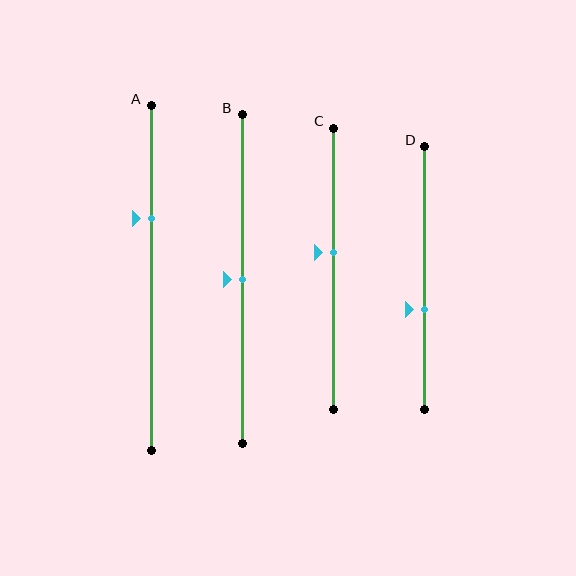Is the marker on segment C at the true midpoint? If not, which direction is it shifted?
No, the marker on segment C is shifted upward by about 6% of the segment length.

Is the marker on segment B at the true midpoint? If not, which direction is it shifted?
Yes, the marker on segment B is at the true midpoint.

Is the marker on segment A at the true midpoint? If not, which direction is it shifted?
No, the marker on segment A is shifted upward by about 17% of the segment length.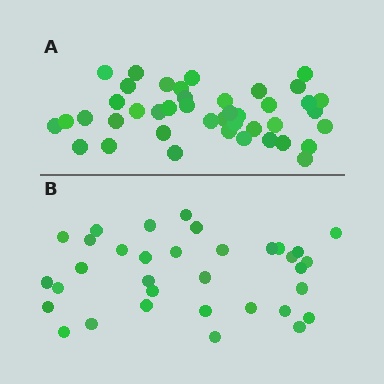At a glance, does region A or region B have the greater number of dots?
Region A (the top region) has more dots.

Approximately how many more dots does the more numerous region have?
Region A has roughly 8 or so more dots than region B.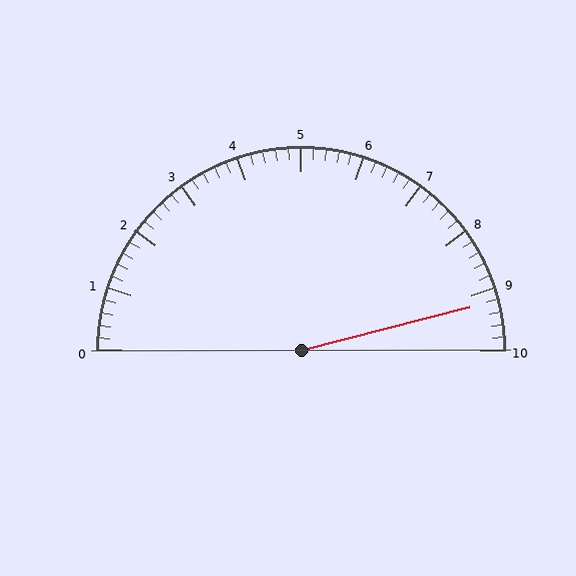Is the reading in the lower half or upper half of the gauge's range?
The reading is in the upper half of the range (0 to 10).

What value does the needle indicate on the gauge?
The needle indicates approximately 9.2.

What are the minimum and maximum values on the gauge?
The gauge ranges from 0 to 10.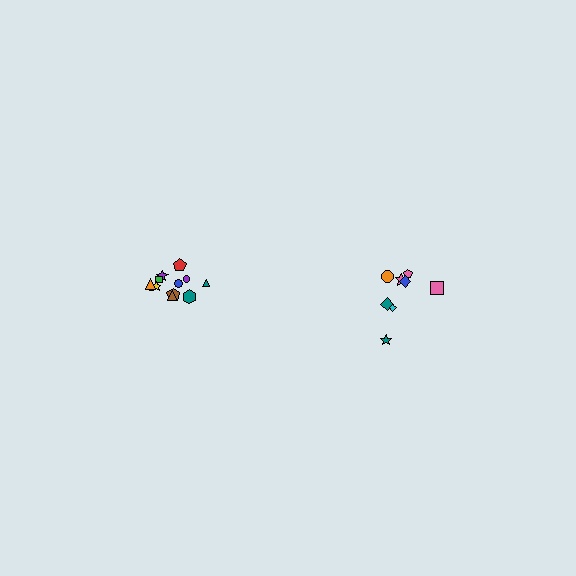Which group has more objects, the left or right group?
The left group.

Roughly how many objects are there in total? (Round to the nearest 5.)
Roughly 20 objects in total.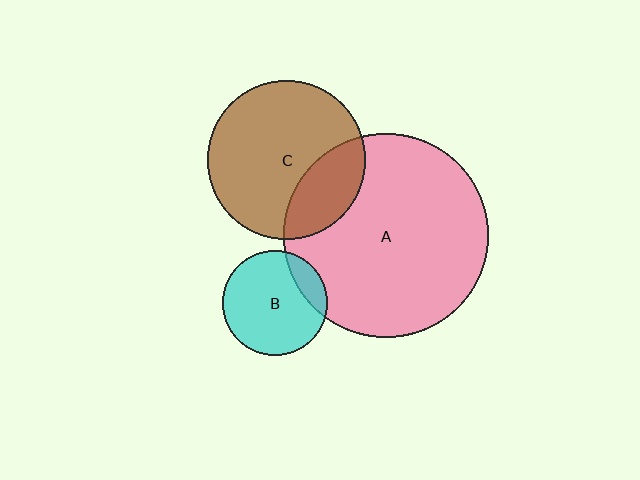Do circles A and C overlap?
Yes.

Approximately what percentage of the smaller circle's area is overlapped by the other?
Approximately 25%.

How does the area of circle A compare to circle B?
Approximately 3.8 times.